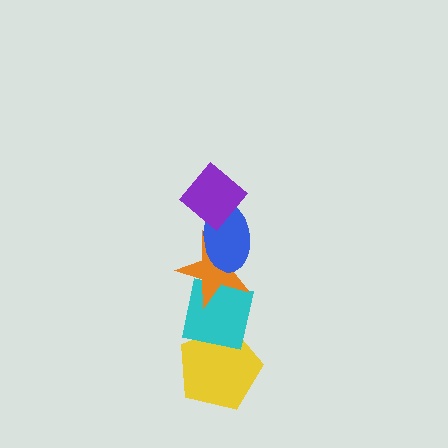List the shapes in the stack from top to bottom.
From top to bottom: the purple diamond, the blue ellipse, the orange star, the cyan square, the yellow pentagon.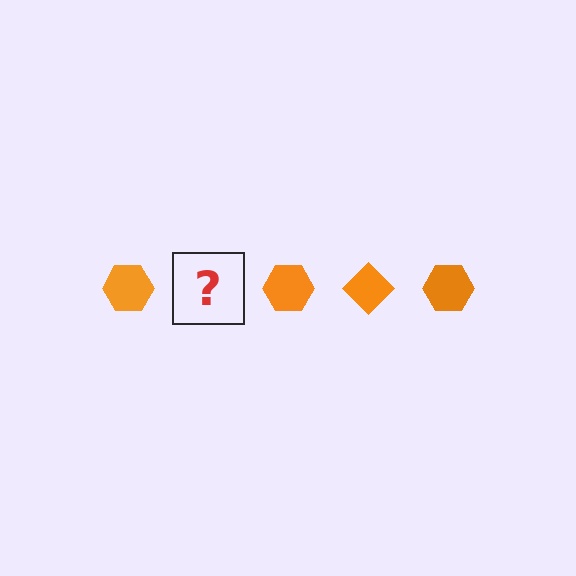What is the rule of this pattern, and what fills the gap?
The rule is that the pattern cycles through hexagon, diamond shapes in orange. The gap should be filled with an orange diamond.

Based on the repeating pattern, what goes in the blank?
The blank should be an orange diamond.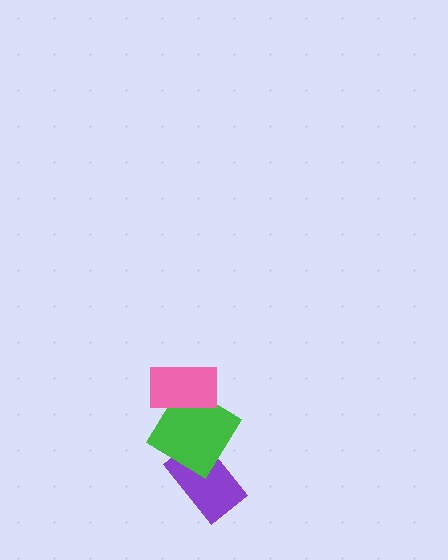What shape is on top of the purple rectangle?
The green diamond is on top of the purple rectangle.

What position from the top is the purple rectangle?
The purple rectangle is 3rd from the top.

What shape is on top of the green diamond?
The pink rectangle is on top of the green diamond.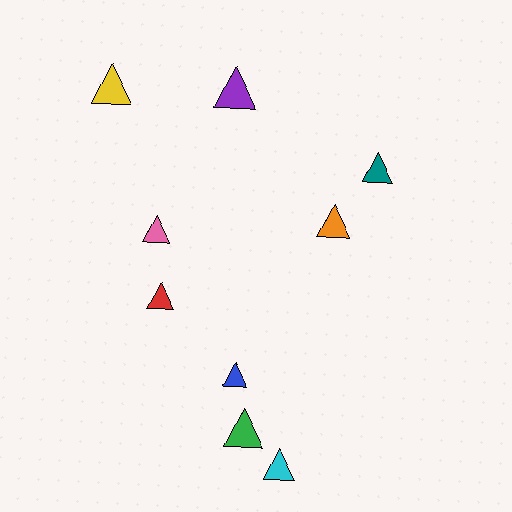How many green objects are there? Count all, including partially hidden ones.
There is 1 green object.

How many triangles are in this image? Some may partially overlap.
There are 9 triangles.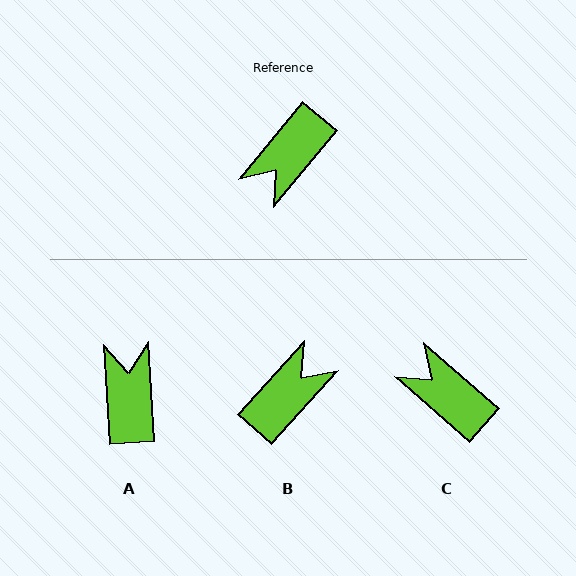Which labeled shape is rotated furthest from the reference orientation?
B, about 177 degrees away.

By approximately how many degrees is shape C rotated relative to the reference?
Approximately 92 degrees clockwise.